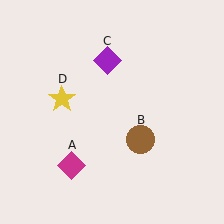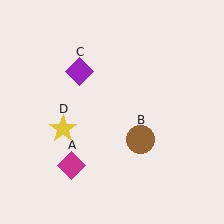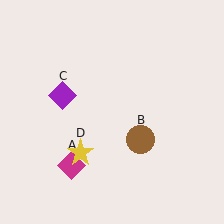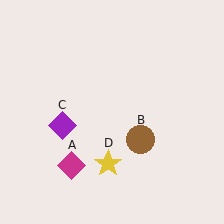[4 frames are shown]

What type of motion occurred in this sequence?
The purple diamond (object C), yellow star (object D) rotated counterclockwise around the center of the scene.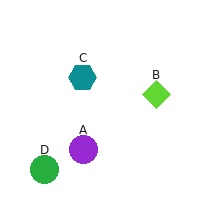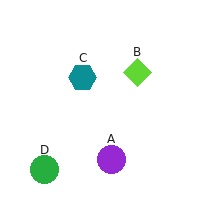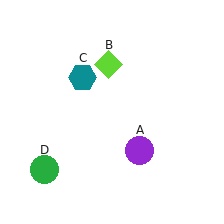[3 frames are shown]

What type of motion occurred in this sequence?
The purple circle (object A), lime diamond (object B) rotated counterclockwise around the center of the scene.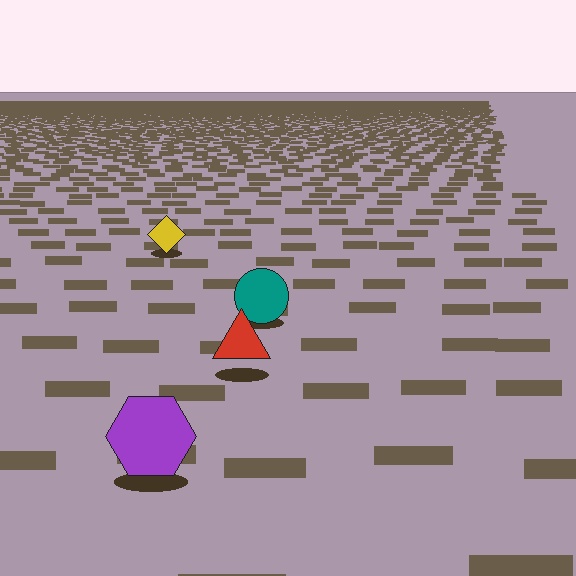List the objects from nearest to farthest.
From nearest to farthest: the purple hexagon, the red triangle, the teal circle, the yellow diamond.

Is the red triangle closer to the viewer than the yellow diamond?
Yes. The red triangle is closer — you can tell from the texture gradient: the ground texture is coarser near it.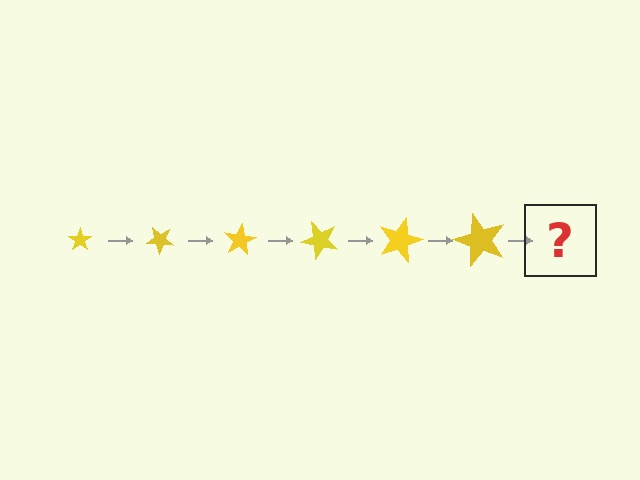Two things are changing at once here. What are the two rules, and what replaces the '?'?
The two rules are that the star grows larger each step and it rotates 40 degrees each step. The '?' should be a star, larger than the previous one and rotated 240 degrees from the start.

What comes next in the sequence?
The next element should be a star, larger than the previous one and rotated 240 degrees from the start.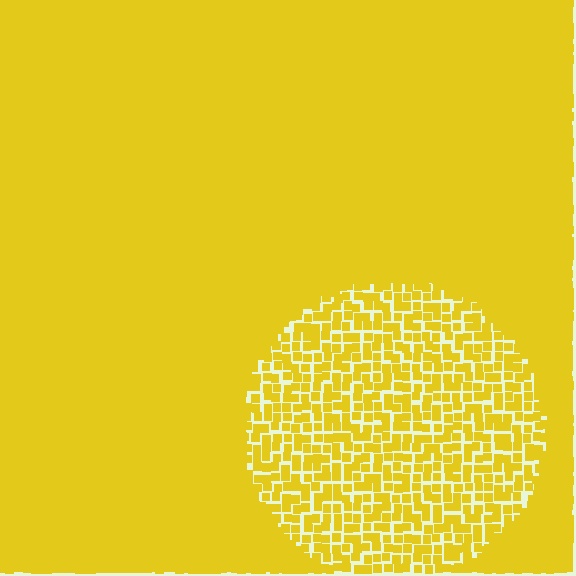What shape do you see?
I see a circle.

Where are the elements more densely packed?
The elements are more densely packed outside the circle boundary.